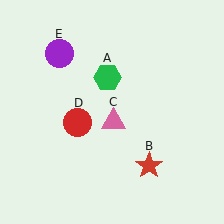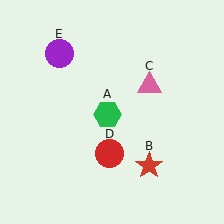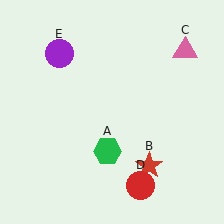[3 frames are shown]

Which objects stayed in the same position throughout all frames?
Red star (object B) and purple circle (object E) remained stationary.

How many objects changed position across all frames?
3 objects changed position: green hexagon (object A), pink triangle (object C), red circle (object D).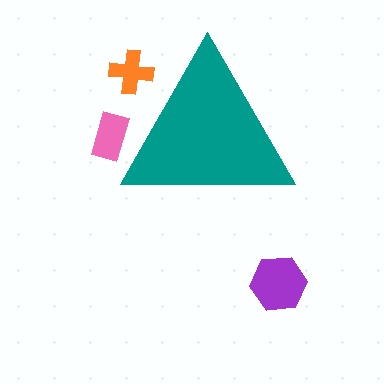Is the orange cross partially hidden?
Yes, the orange cross is partially hidden behind the teal triangle.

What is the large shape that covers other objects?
A teal triangle.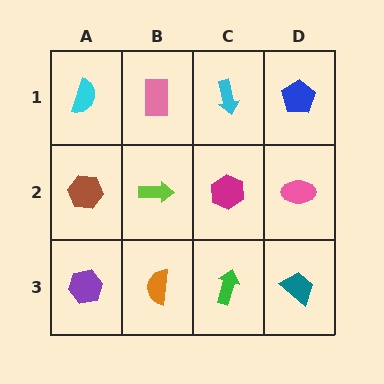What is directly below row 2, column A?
A purple hexagon.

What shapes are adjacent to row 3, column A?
A brown hexagon (row 2, column A), an orange semicircle (row 3, column B).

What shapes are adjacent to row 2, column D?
A blue pentagon (row 1, column D), a teal trapezoid (row 3, column D), a magenta hexagon (row 2, column C).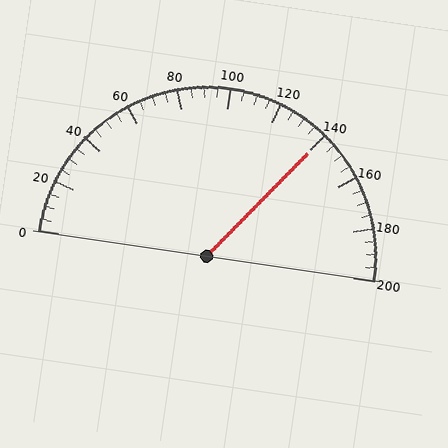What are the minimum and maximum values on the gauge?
The gauge ranges from 0 to 200.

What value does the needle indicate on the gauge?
The needle indicates approximately 140.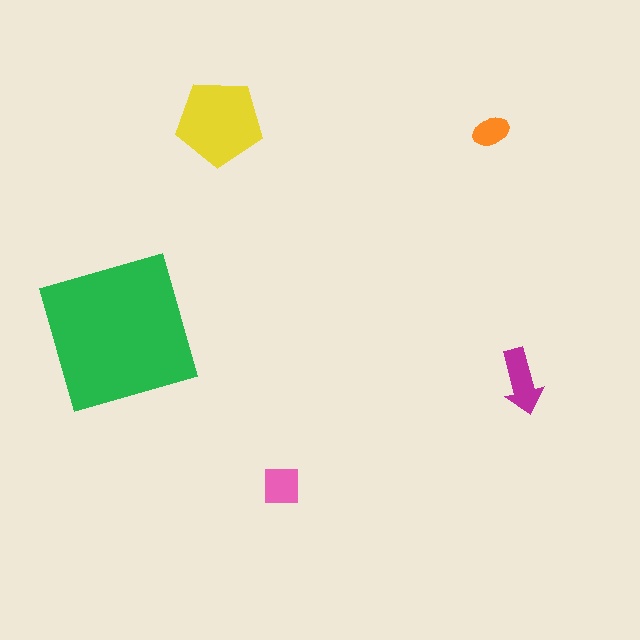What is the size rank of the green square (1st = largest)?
1st.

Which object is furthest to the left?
The green square is leftmost.